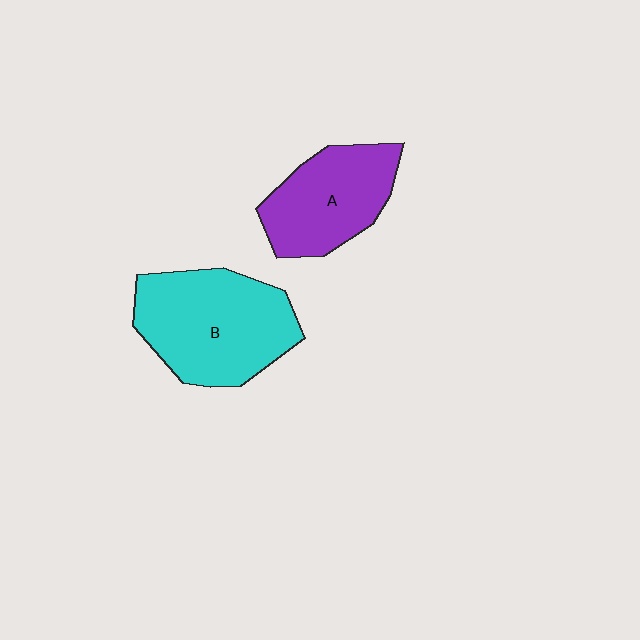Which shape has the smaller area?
Shape A (purple).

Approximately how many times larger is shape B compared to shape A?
Approximately 1.3 times.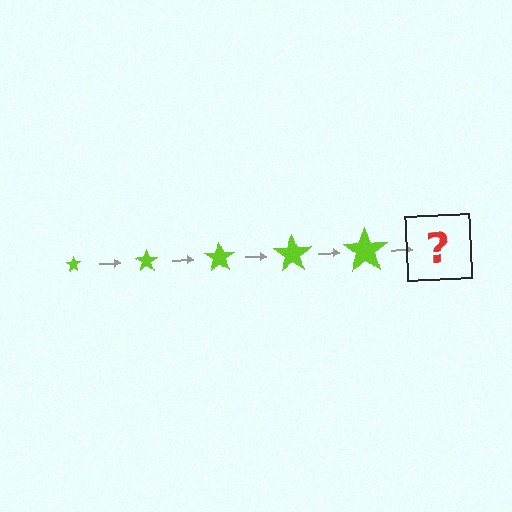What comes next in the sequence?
The next element should be a lime star, larger than the previous one.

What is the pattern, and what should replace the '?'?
The pattern is that the star gets progressively larger each step. The '?' should be a lime star, larger than the previous one.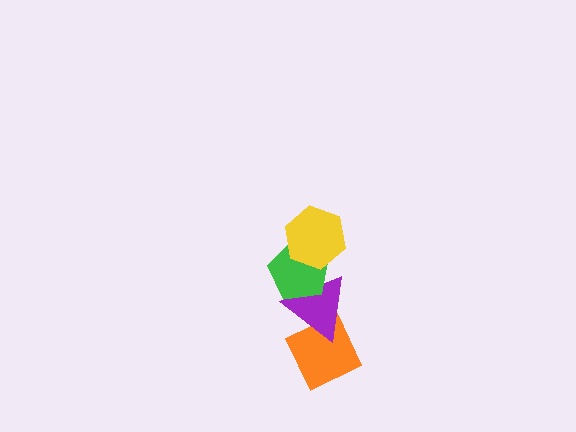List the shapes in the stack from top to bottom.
From top to bottom: the yellow hexagon, the green pentagon, the purple triangle, the orange diamond.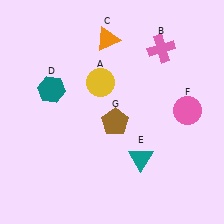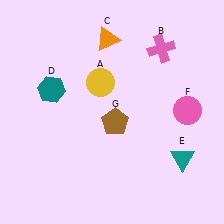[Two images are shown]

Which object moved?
The teal triangle (E) moved right.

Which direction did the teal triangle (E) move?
The teal triangle (E) moved right.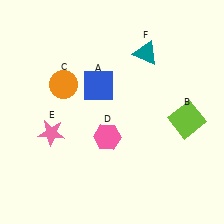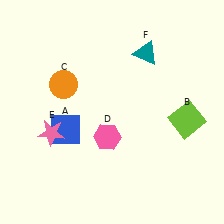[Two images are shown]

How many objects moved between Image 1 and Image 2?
1 object moved between the two images.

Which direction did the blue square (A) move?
The blue square (A) moved down.